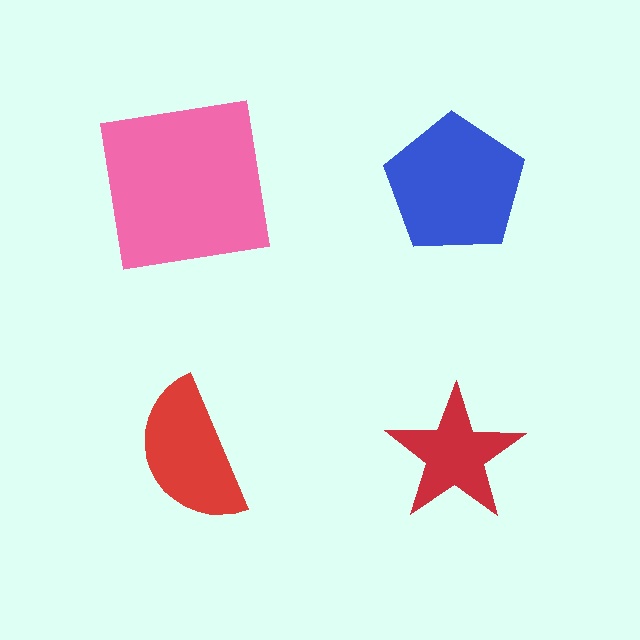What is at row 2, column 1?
A red semicircle.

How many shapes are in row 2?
2 shapes.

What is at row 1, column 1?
A pink square.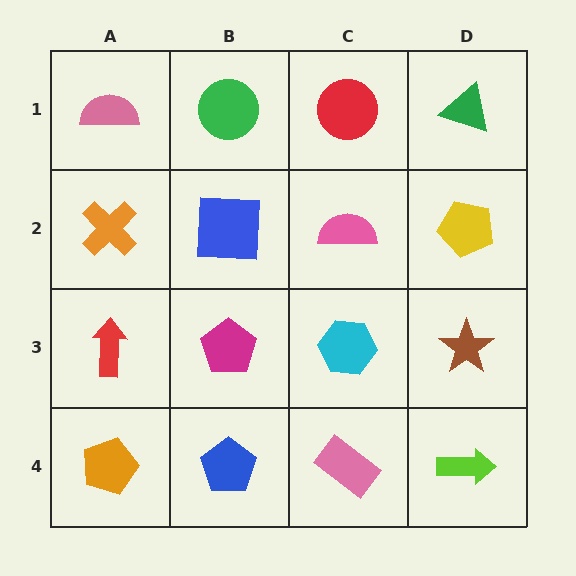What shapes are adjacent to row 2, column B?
A green circle (row 1, column B), a magenta pentagon (row 3, column B), an orange cross (row 2, column A), a pink semicircle (row 2, column C).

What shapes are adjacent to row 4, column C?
A cyan hexagon (row 3, column C), a blue pentagon (row 4, column B), a lime arrow (row 4, column D).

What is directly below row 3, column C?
A pink rectangle.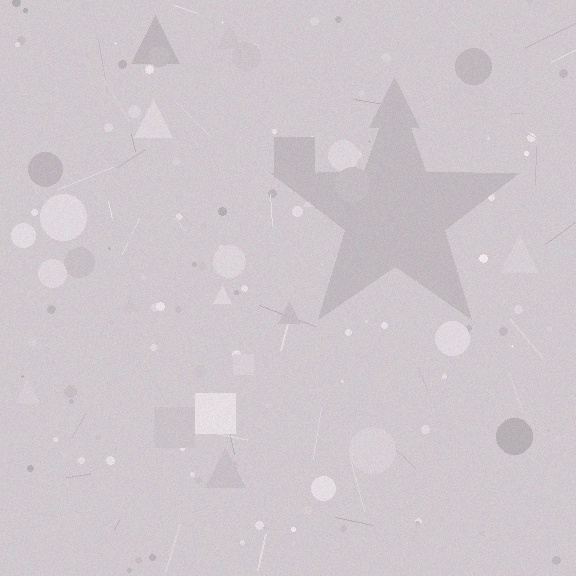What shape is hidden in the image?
A star is hidden in the image.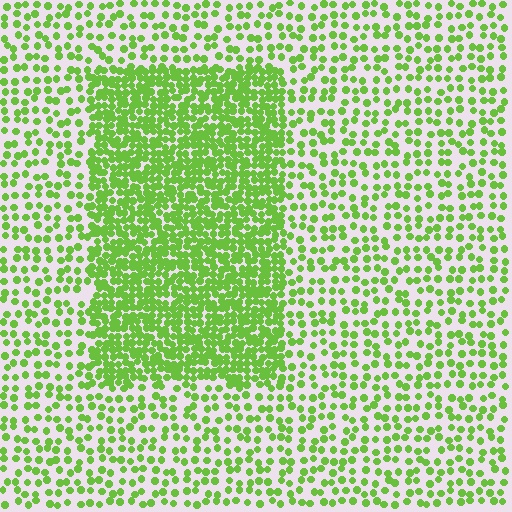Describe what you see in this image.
The image contains small lime elements arranged at two different densities. A rectangle-shaped region is visible where the elements are more densely packed than the surrounding area.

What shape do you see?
I see a rectangle.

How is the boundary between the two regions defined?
The boundary is defined by a change in element density (approximately 2.4x ratio). All elements are the same color, size, and shape.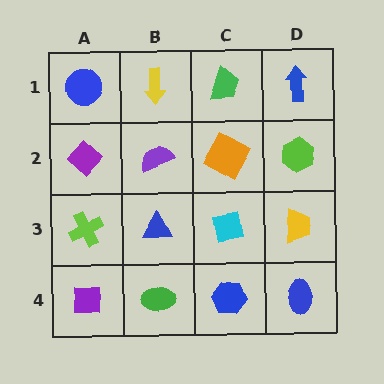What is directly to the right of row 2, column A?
A purple semicircle.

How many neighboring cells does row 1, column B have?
3.